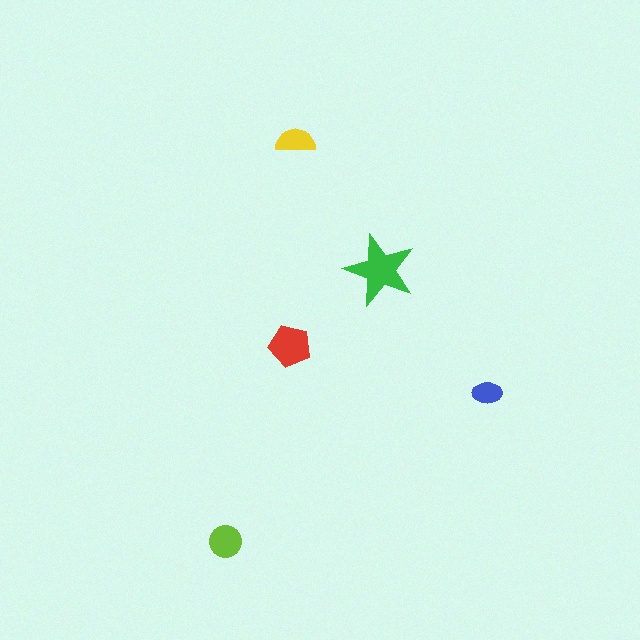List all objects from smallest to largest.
The blue ellipse, the yellow semicircle, the lime circle, the red pentagon, the green star.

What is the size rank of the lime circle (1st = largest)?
3rd.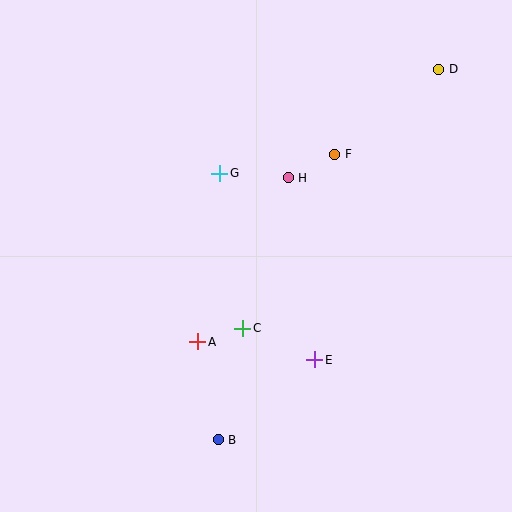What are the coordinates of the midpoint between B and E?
The midpoint between B and E is at (267, 400).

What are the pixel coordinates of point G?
Point G is at (220, 173).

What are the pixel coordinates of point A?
Point A is at (198, 342).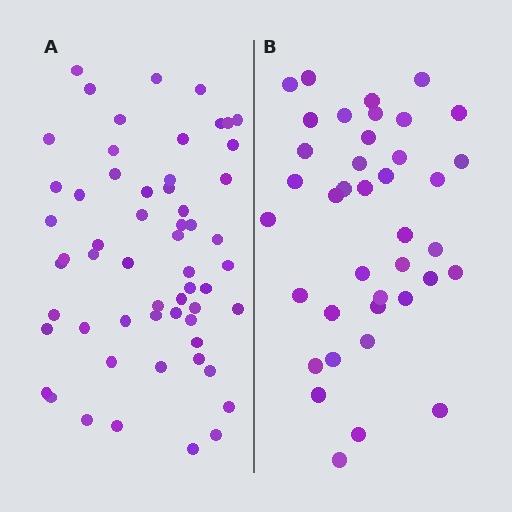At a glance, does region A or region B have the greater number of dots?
Region A (the left region) has more dots.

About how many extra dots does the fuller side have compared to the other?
Region A has approximately 20 more dots than region B.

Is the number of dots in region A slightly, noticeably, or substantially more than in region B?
Region A has substantially more. The ratio is roughly 1.5 to 1.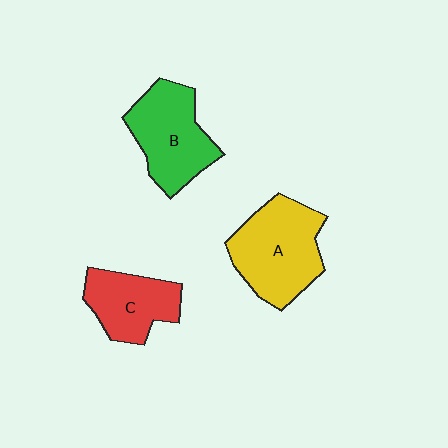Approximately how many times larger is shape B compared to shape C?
Approximately 1.3 times.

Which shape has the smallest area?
Shape C (red).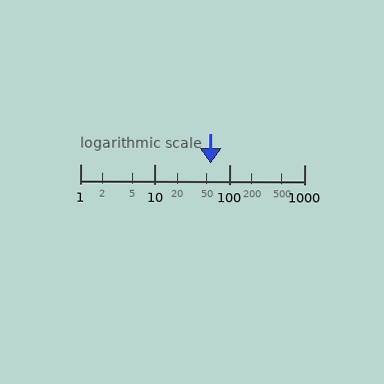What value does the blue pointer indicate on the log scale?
The pointer indicates approximately 56.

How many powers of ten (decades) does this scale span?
The scale spans 3 decades, from 1 to 1000.